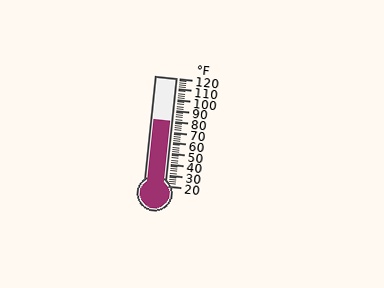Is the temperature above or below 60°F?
The temperature is above 60°F.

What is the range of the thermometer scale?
The thermometer scale ranges from 20°F to 120°F.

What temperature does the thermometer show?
The thermometer shows approximately 80°F.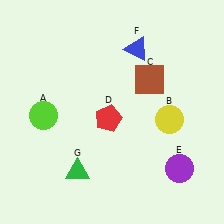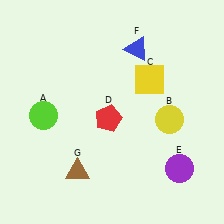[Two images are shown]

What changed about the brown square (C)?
In Image 1, C is brown. In Image 2, it changed to yellow.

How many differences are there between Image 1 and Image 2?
There are 2 differences between the two images.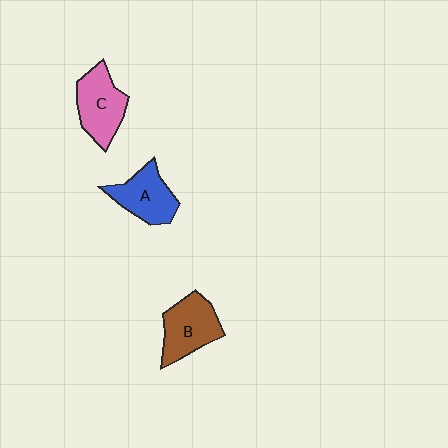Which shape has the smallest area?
Shape A (blue).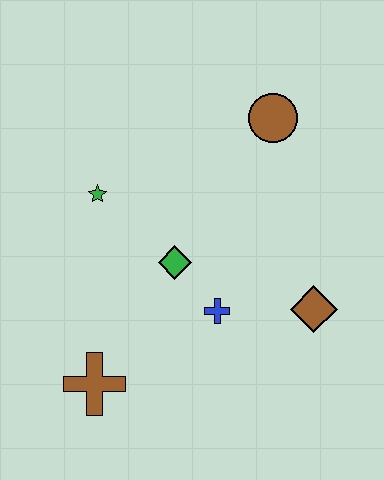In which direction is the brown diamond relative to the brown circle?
The brown diamond is below the brown circle.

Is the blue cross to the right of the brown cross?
Yes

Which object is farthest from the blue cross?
The brown circle is farthest from the blue cross.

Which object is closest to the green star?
The green diamond is closest to the green star.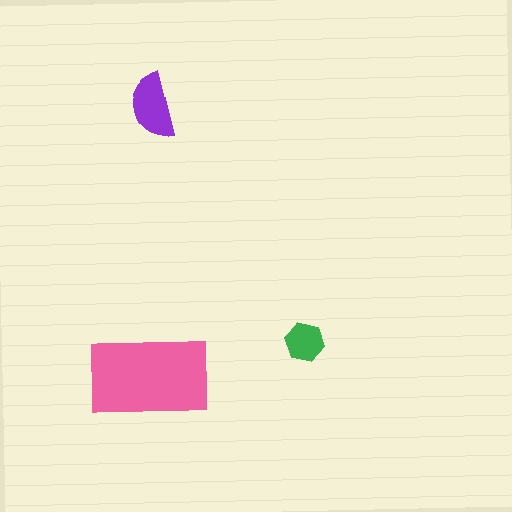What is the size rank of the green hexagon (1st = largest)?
3rd.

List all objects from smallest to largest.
The green hexagon, the purple semicircle, the pink rectangle.